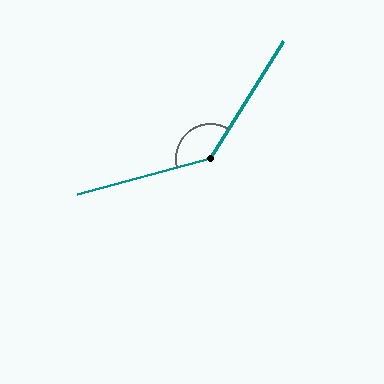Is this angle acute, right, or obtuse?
It is obtuse.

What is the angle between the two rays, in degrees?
Approximately 137 degrees.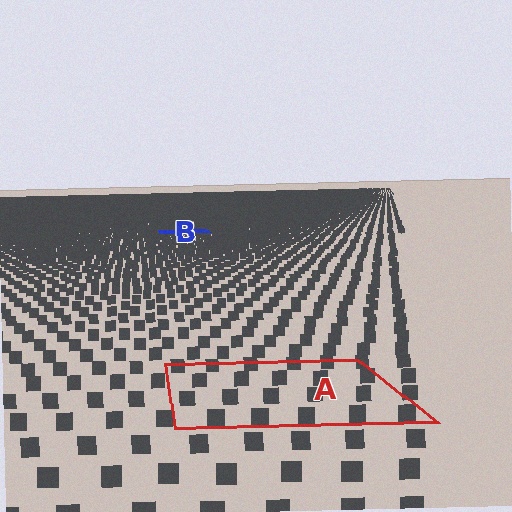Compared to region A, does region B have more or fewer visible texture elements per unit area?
Region B has more texture elements per unit area — they are packed more densely because it is farther away.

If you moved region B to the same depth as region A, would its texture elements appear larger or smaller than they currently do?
They would appear larger. At a closer depth, the same texture elements are projected at a bigger on-screen size.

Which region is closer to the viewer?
Region A is closer. The texture elements there are larger and more spread out.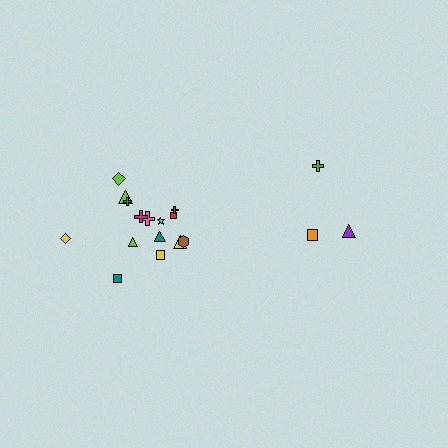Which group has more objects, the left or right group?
The left group.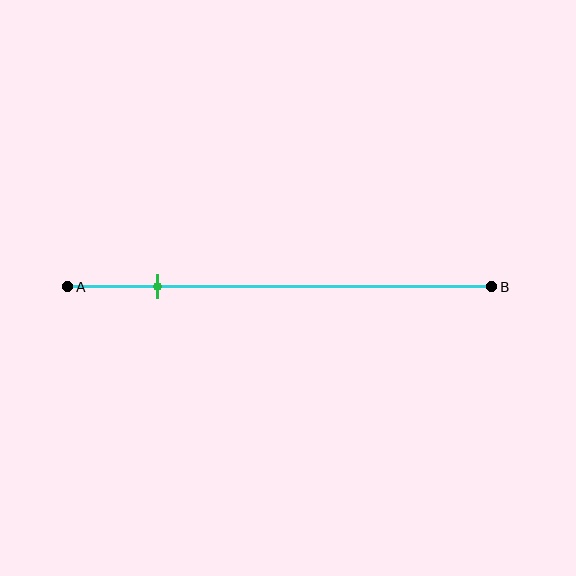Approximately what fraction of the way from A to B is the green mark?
The green mark is approximately 20% of the way from A to B.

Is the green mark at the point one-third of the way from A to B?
No, the mark is at about 20% from A, not at the 33% one-third point.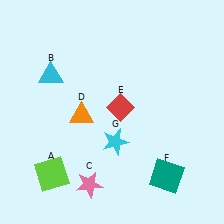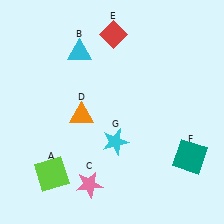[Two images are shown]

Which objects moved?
The objects that moved are: the cyan triangle (B), the red diamond (E), the teal square (F).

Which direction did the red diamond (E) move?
The red diamond (E) moved up.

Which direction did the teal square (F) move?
The teal square (F) moved right.